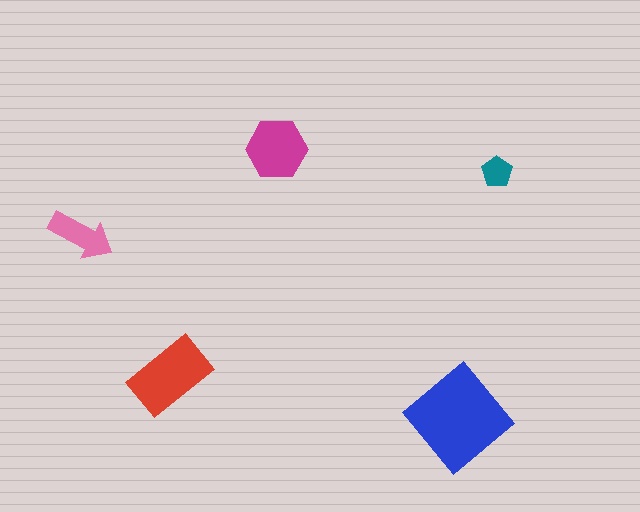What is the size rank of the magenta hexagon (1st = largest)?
3rd.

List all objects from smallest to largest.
The teal pentagon, the pink arrow, the magenta hexagon, the red rectangle, the blue diamond.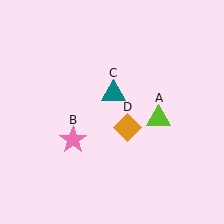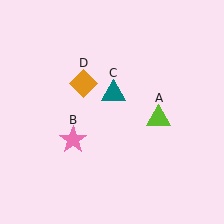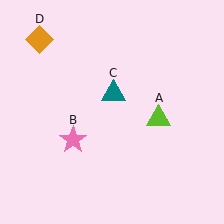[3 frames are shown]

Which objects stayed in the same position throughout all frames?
Lime triangle (object A) and pink star (object B) and teal triangle (object C) remained stationary.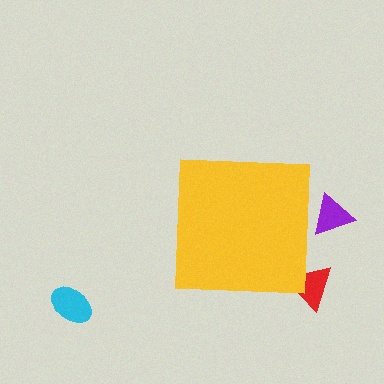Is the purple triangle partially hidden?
Yes, the purple triangle is partially hidden behind the yellow square.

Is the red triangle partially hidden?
Yes, the red triangle is partially hidden behind the yellow square.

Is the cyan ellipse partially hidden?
No, the cyan ellipse is fully visible.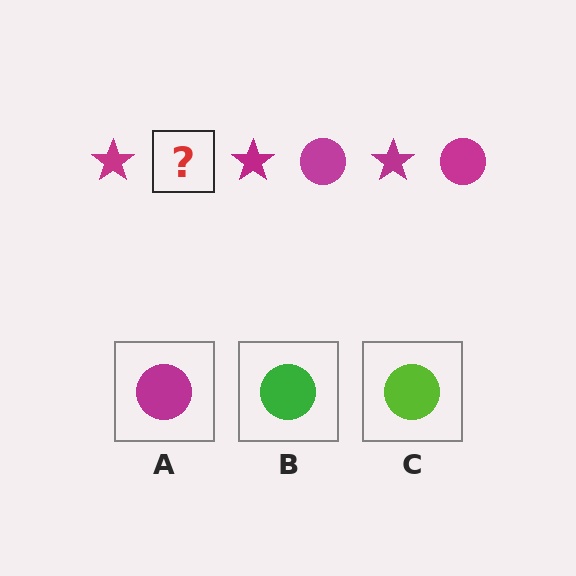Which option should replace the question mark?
Option A.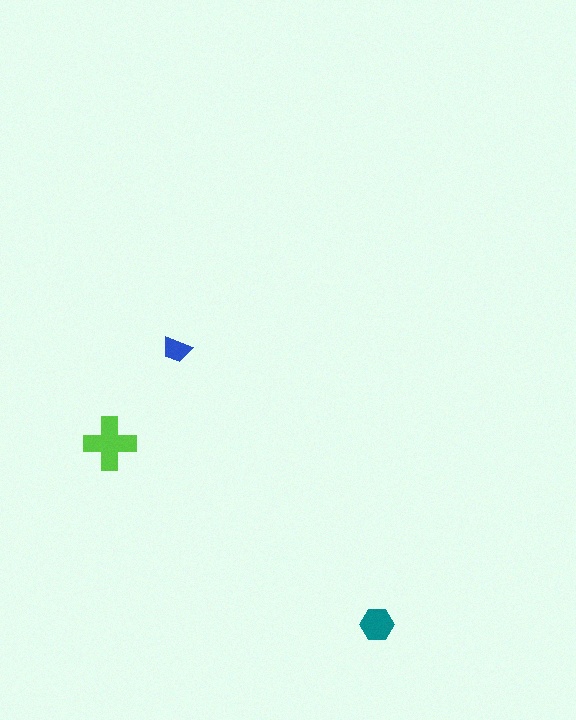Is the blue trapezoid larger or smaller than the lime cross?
Smaller.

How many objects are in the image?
There are 3 objects in the image.